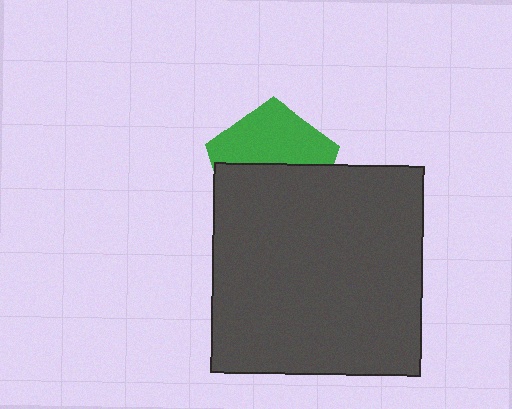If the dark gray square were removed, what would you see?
You would see the complete green pentagon.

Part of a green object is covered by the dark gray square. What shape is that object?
It is a pentagon.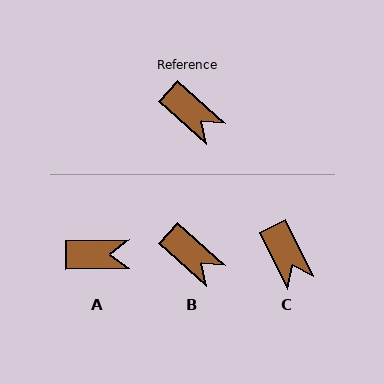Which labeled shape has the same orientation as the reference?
B.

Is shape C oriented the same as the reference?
No, it is off by about 22 degrees.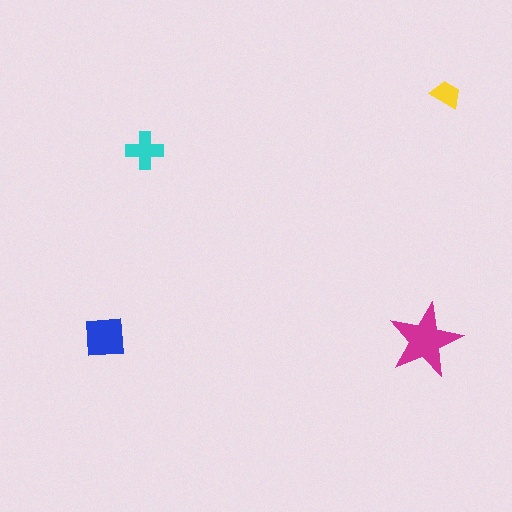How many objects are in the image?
There are 4 objects in the image.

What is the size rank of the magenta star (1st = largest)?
1st.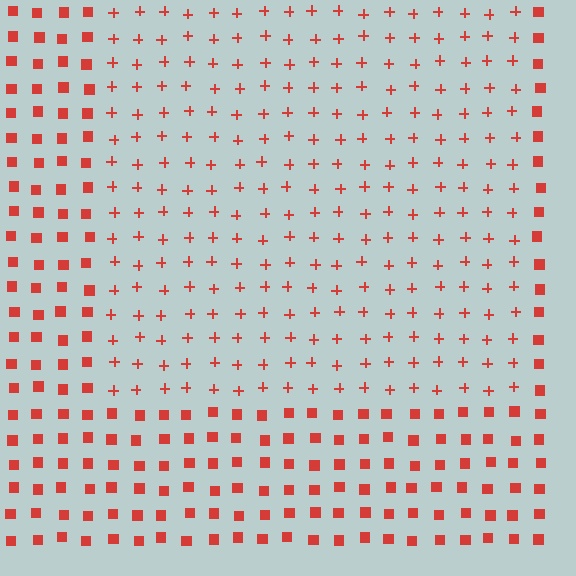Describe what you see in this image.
The image is filled with small red elements arranged in a uniform grid. A rectangle-shaped region contains plus signs, while the surrounding area contains squares. The boundary is defined purely by the change in element shape.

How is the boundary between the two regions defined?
The boundary is defined by a change in element shape: plus signs inside vs. squares outside. All elements share the same color and spacing.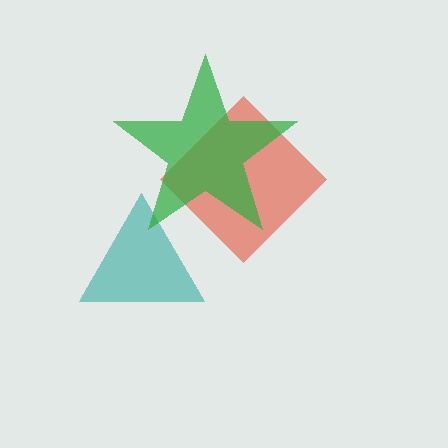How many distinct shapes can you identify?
There are 3 distinct shapes: a teal triangle, a red diamond, a green star.